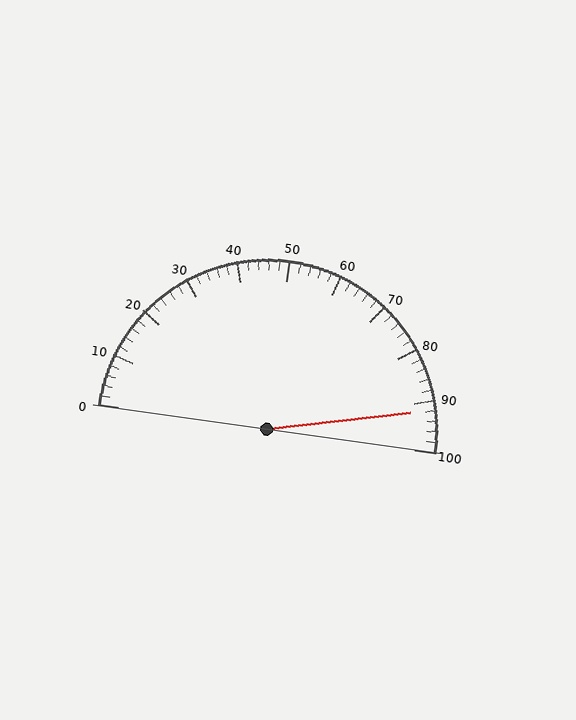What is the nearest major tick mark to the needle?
The nearest major tick mark is 90.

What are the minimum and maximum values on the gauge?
The gauge ranges from 0 to 100.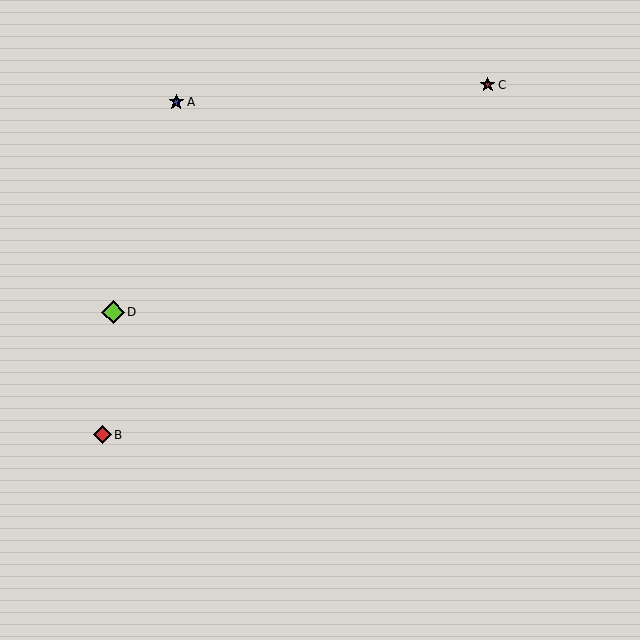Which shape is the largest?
The lime diamond (labeled D) is the largest.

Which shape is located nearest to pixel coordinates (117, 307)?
The lime diamond (labeled D) at (113, 312) is nearest to that location.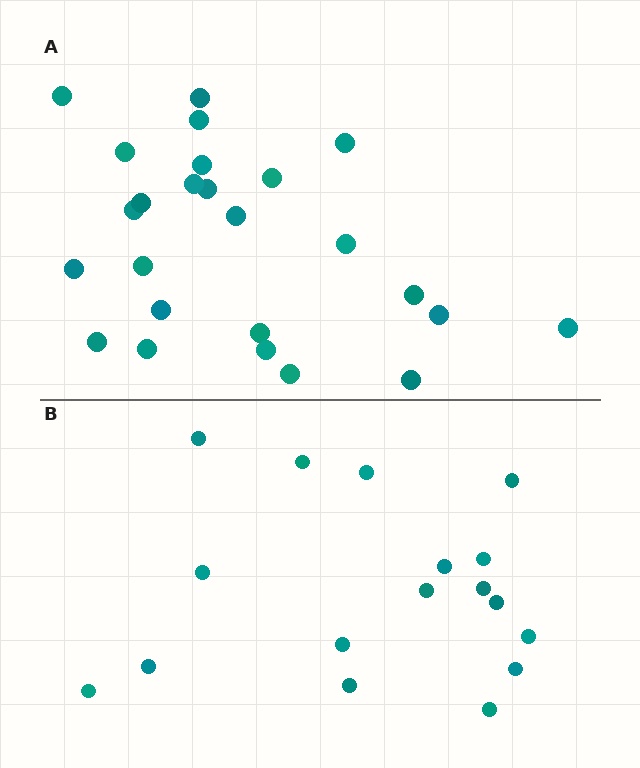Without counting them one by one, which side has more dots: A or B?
Region A (the top region) has more dots.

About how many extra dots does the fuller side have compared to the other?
Region A has roughly 8 or so more dots than region B.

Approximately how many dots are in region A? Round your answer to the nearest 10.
About 20 dots. (The exact count is 25, which rounds to 20.)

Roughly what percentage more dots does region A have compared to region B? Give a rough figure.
About 45% more.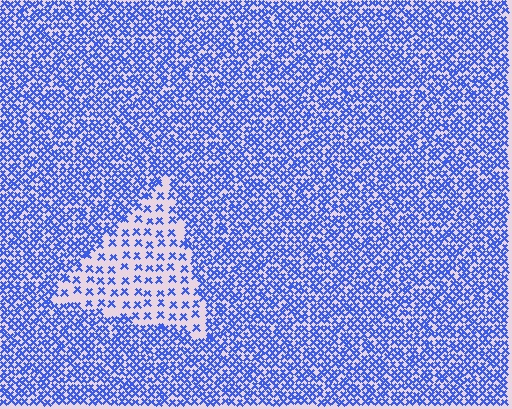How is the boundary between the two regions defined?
The boundary is defined by a change in element density (approximately 2.6x ratio). All elements are the same color, size, and shape.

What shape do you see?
I see a triangle.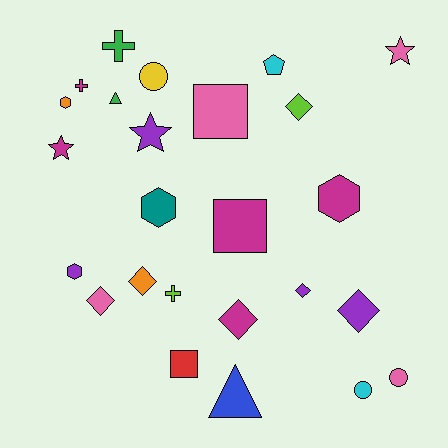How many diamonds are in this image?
There are 6 diamonds.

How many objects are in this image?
There are 25 objects.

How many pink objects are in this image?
There are 4 pink objects.